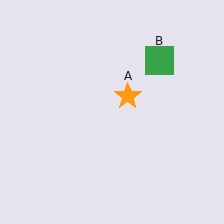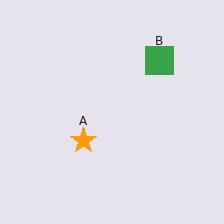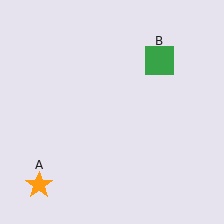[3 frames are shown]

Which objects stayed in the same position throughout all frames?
Green square (object B) remained stationary.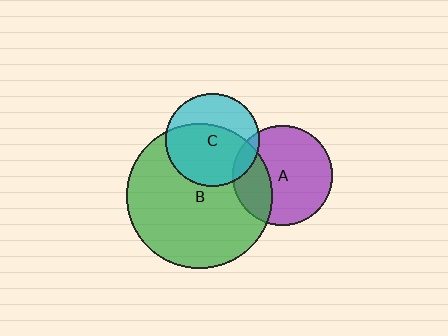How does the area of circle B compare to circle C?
Approximately 2.4 times.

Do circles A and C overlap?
Yes.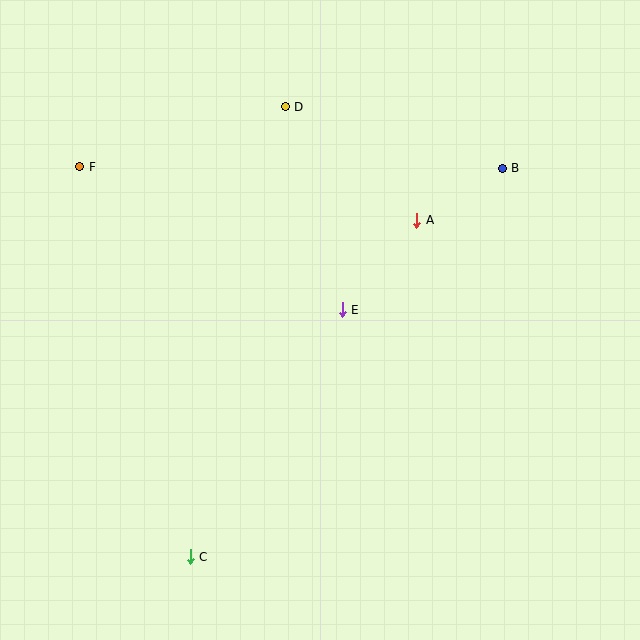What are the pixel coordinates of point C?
Point C is at (190, 557).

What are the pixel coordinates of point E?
Point E is at (342, 310).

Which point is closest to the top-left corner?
Point F is closest to the top-left corner.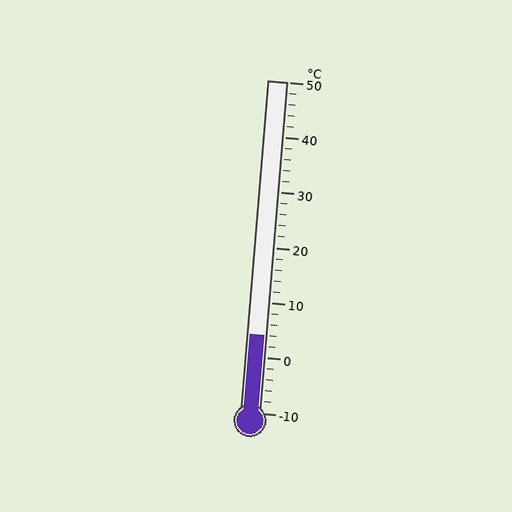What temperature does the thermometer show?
The thermometer shows approximately 4°C.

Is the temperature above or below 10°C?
The temperature is below 10°C.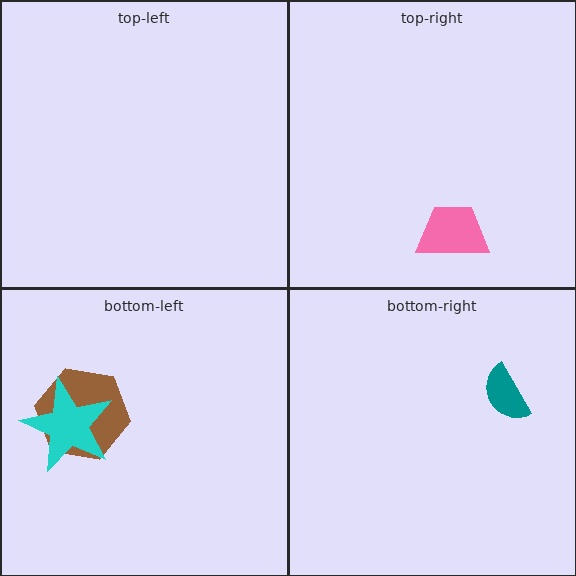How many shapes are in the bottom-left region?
2.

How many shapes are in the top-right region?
1.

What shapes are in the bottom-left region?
The brown hexagon, the cyan star.